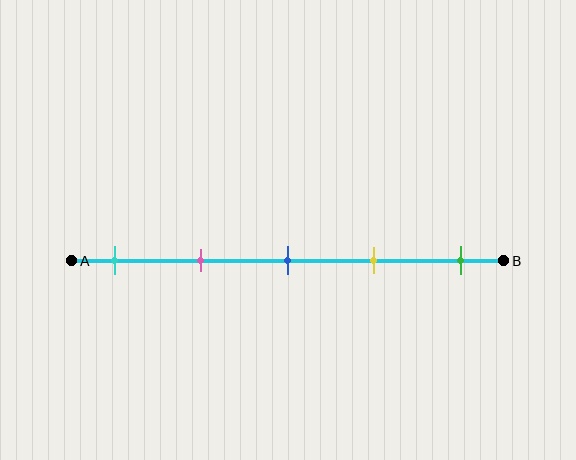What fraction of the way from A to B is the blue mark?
The blue mark is approximately 50% (0.5) of the way from A to B.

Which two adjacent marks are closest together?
The blue and yellow marks are the closest adjacent pair.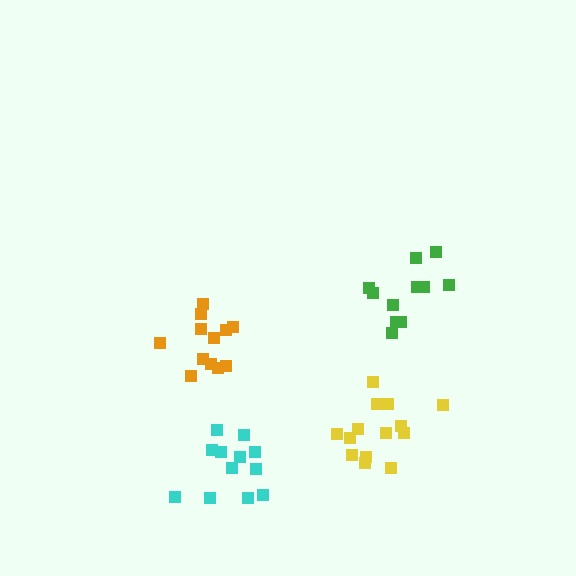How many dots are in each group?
Group 1: 14 dots, Group 2: 11 dots, Group 3: 12 dots, Group 4: 12 dots (49 total).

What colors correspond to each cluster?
The clusters are colored: yellow, green, cyan, orange.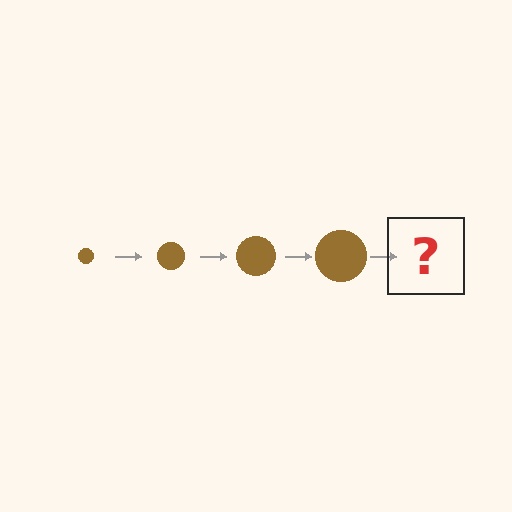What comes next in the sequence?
The next element should be a brown circle, larger than the previous one.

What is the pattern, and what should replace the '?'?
The pattern is that the circle gets progressively larger each step. The '?' should be a brown circle, larger than the previous one.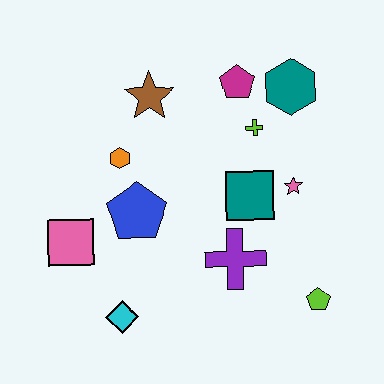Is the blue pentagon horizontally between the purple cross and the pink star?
No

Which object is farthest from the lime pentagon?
The brown star is farthest from the lime pentagon.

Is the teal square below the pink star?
Yes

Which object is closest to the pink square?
The blue pentagon is closest to the pink square.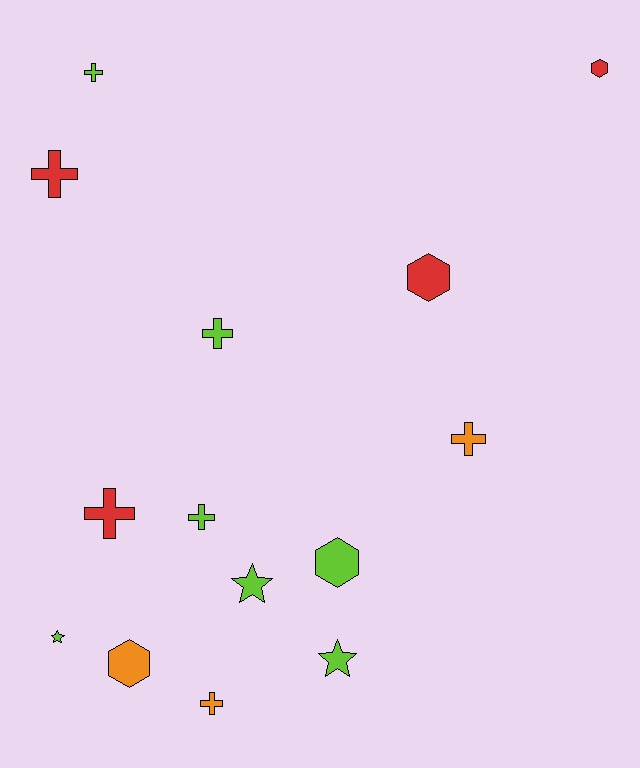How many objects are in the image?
There are 14 objects.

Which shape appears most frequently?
Cross, with 7 objects.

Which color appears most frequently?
Lime, with 7 objects.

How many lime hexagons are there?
There is 1 lime hexagon.